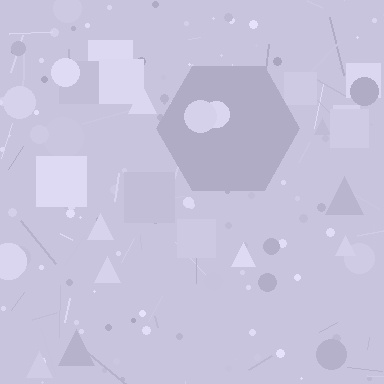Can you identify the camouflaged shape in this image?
The camouflaged shape is a hexagon.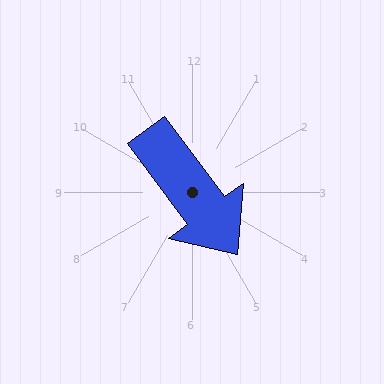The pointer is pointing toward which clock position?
Roughly 5 o'clock.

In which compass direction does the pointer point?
Southeast.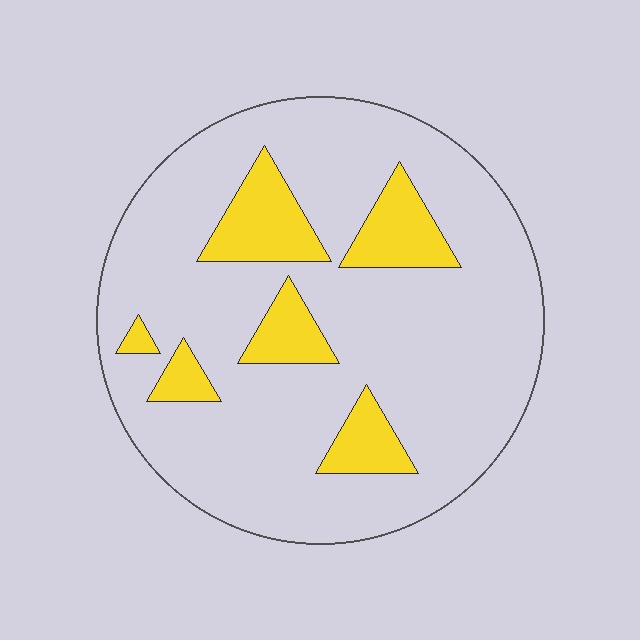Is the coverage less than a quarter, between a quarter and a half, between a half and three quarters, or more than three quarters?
Less than a quarter.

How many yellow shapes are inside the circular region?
6.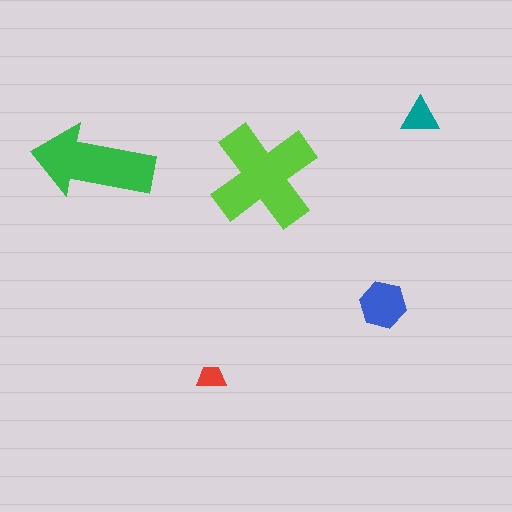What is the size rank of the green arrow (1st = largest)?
2nd.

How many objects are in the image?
There are 5 objects in the image.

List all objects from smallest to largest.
The red trapezoid, the teal triangle, the blue hexagon, the green arrow, the lime cross.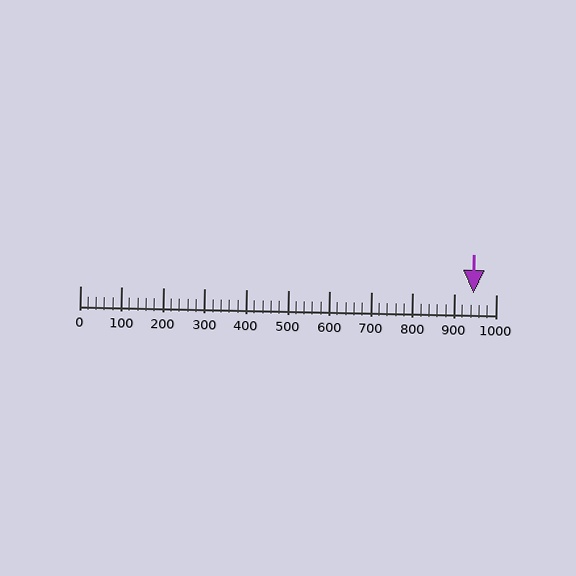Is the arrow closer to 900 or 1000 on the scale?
The arrow is closer to 900.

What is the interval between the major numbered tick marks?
The major tick marks are spaced 100 units apart.